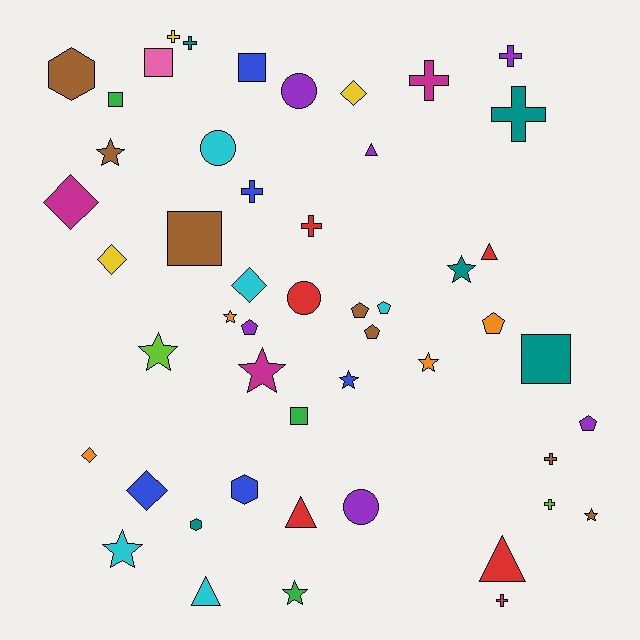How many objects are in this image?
There are 50 objects.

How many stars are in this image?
There are 10 stars.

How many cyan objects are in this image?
There are 5 cyan objects.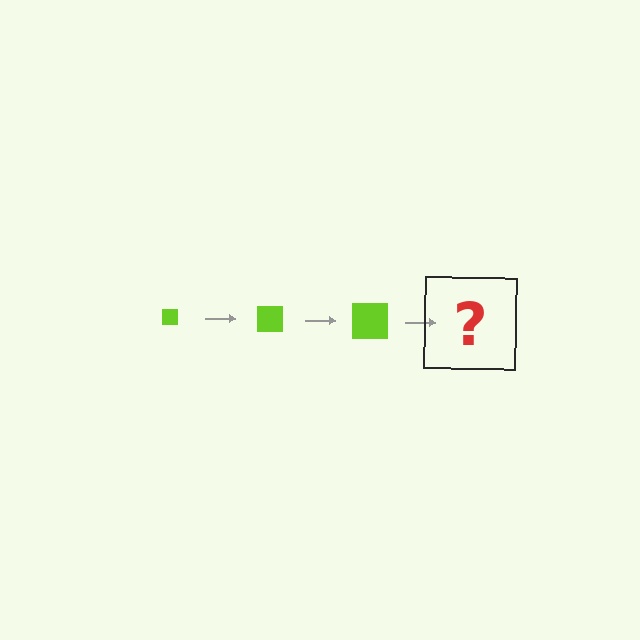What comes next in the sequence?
The next element should be a lime square, larger than the previous one.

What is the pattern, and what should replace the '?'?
The pattern is that the square gets progressively larger each step. The '?' should be a lime square, larger than the previous one.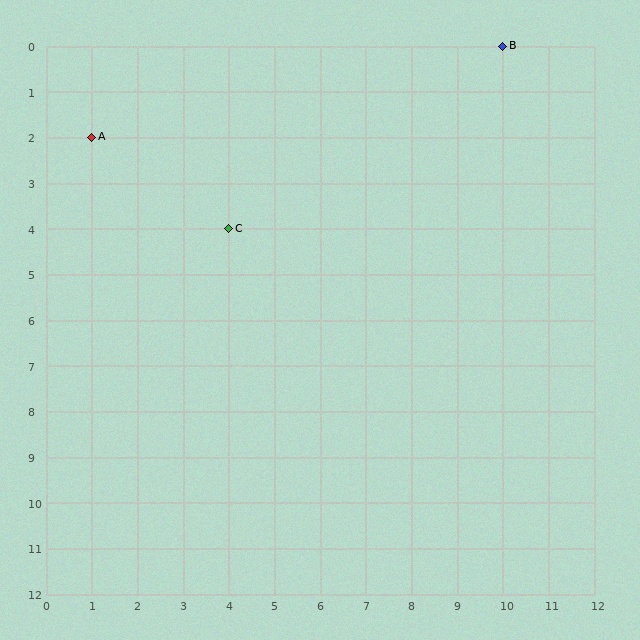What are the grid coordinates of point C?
Point C is at grid coordinates (4, 4).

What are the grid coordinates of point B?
Point B is at grid coordinates (10, 0).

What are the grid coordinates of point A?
Point A is at grid coordinates (1, 2).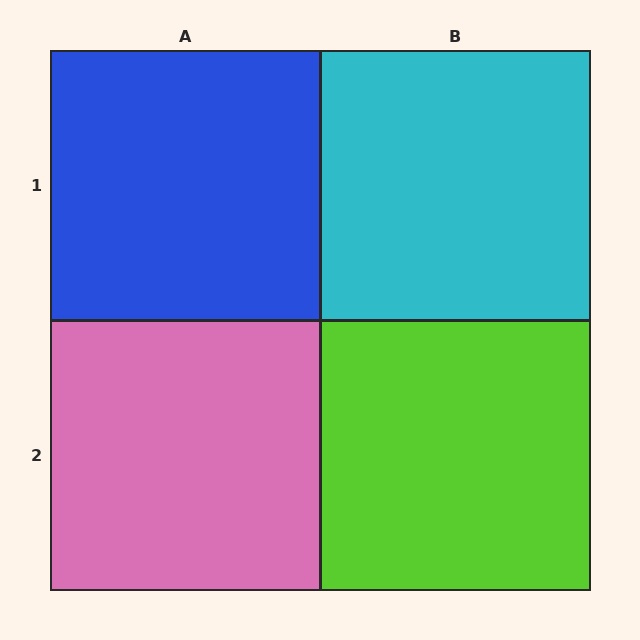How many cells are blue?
1 cell is blue.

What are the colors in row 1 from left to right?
Blue, cyan.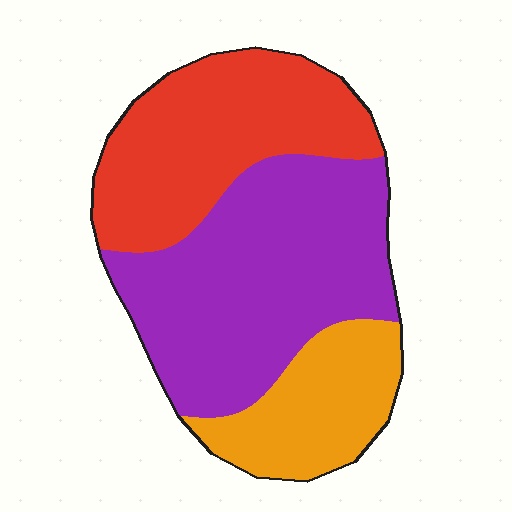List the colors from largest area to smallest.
From largest to smallest: purple, red, orange.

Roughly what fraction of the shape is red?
Red takes up between a sixth and a third of the shape.